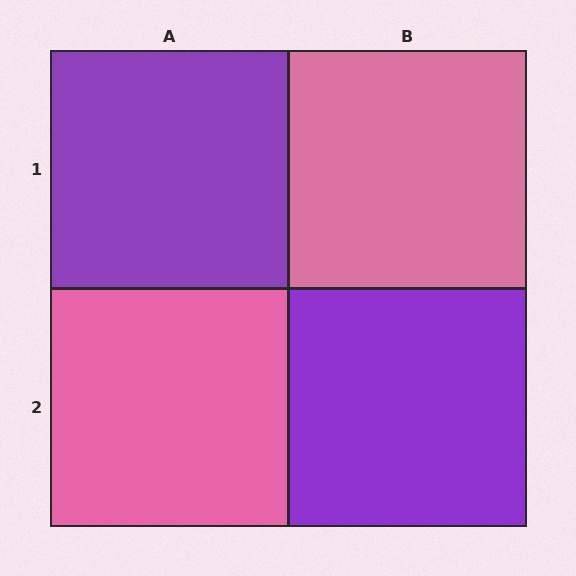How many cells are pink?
2 cells are pink.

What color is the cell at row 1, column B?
Pink.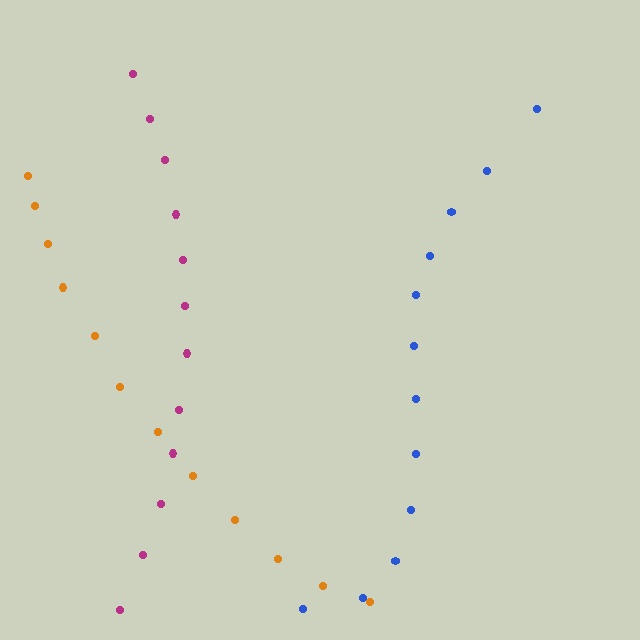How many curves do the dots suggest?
There are 3 distinct paths.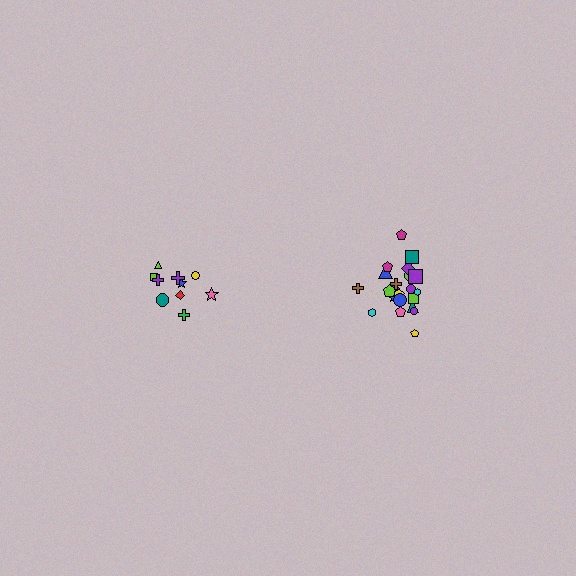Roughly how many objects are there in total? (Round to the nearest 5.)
Roughly 30 objects in total.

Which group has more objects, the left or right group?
The right group.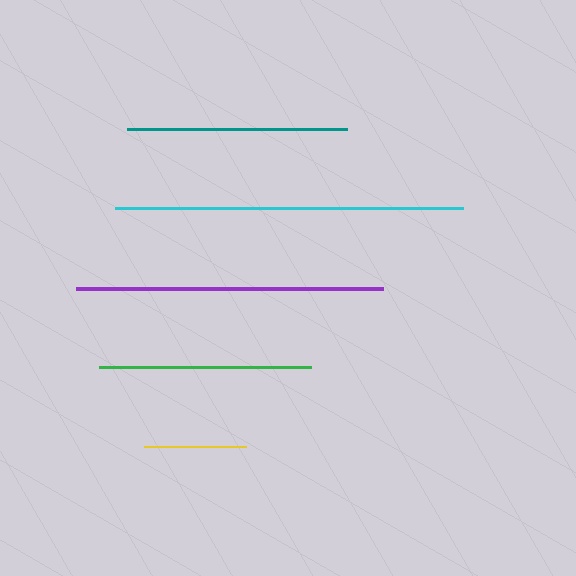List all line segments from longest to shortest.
From longest to shortest: cyan, purple, teal, green, yellow.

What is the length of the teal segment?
The teal segment is approximately 220 pixels long.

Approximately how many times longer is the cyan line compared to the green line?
The cyan line is approximately 1.6 times the length of the green line.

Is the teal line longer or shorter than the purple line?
The purple line is longer than the teal line.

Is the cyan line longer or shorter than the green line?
The cyan line is longer than the green line.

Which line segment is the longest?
The cyan line is the longest at approximately 348 pixels.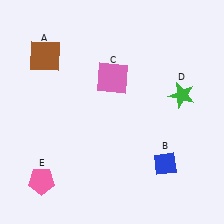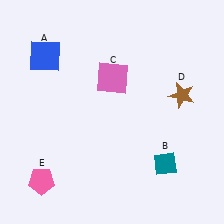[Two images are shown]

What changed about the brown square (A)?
In Image 1, A is brown. In Image 2, it changed to blue.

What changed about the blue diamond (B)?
In Image 1, B is blue. In Image 2, it changed to teal.